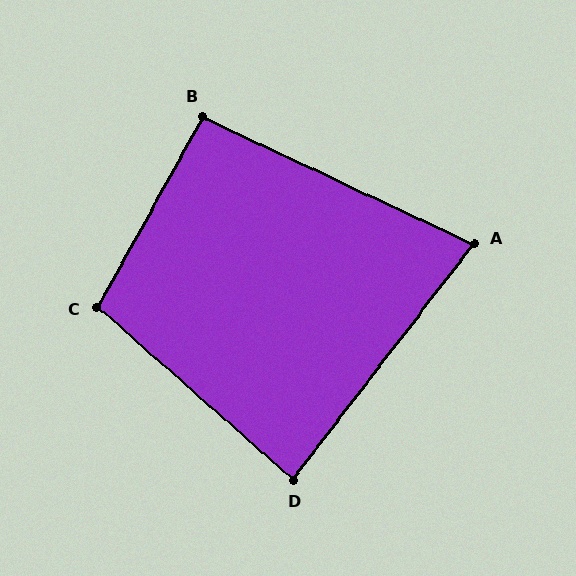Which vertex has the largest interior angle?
C, at approximately 103 degrees.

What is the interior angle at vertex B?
Approximately 94 degrees (approximately right).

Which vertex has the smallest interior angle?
A, at approximately 77 degrees.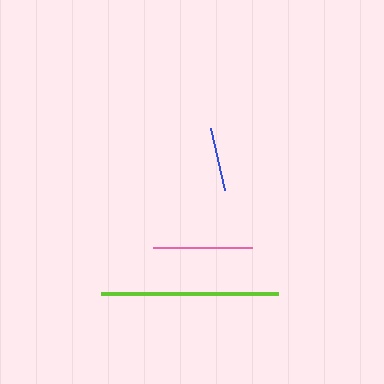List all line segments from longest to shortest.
From longest to shortest: lime, pink, blue.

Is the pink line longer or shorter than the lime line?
The lime line is longer than the pink line.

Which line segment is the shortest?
The blue line is the shortest at approximately 64 pixels.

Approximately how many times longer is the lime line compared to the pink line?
The lime line is approximately 1.8 times the length of the pink line.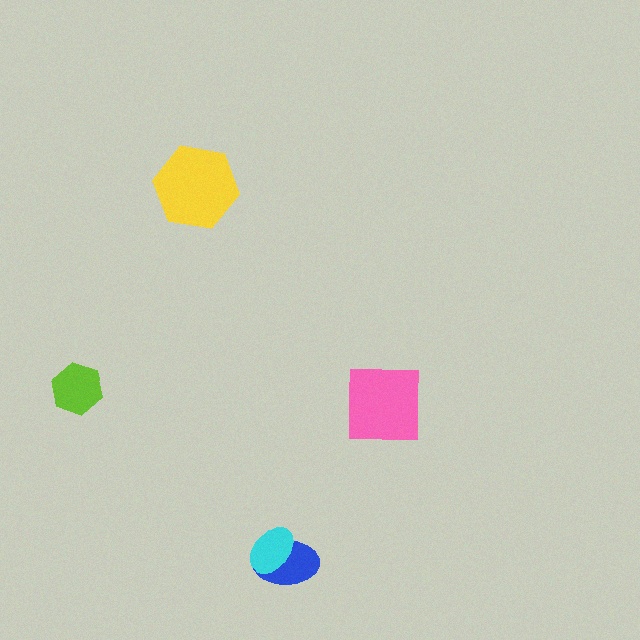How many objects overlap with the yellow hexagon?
0 objects overlap with the yellow hexagon.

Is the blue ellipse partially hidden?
Yes, it is partially covered by another shape.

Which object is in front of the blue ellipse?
The cyan ellipse is in front of the blue ellipse.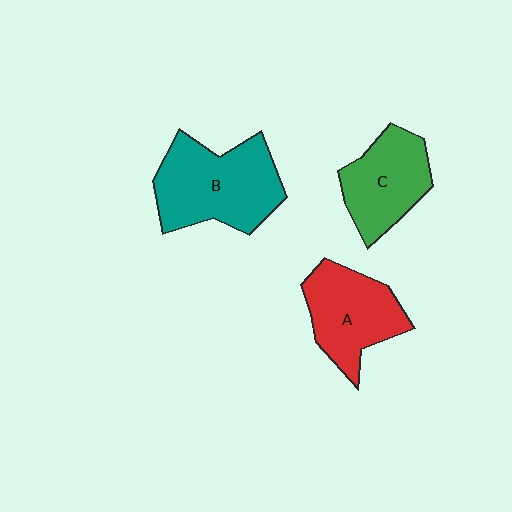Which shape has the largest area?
Shape B (teal).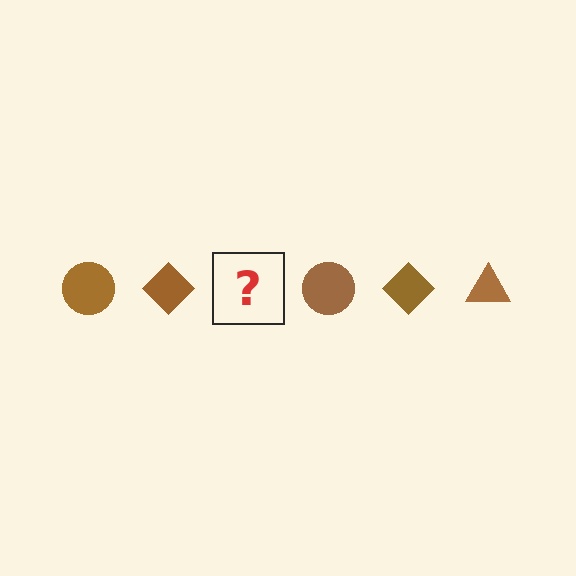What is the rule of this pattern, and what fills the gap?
The rule is that the pattern cycles through circle, diamond, triangle shapes in brown. The gap should be filled with a brown triangle.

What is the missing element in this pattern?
The missing element is a brown triangle.